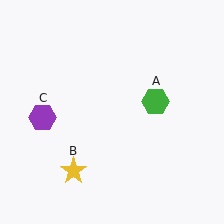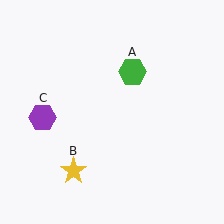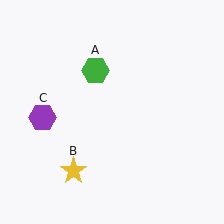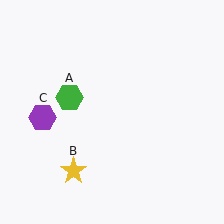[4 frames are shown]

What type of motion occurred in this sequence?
The green hexagon (object A) rotated counterclockwise around the center of the scene.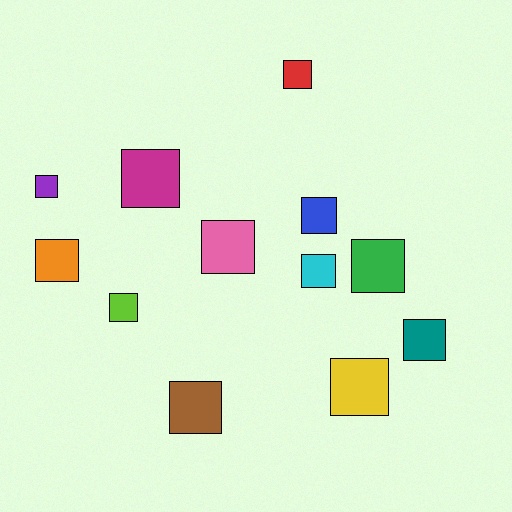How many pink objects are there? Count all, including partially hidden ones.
There is 1 pink object.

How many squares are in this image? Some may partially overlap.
There are 12 squares.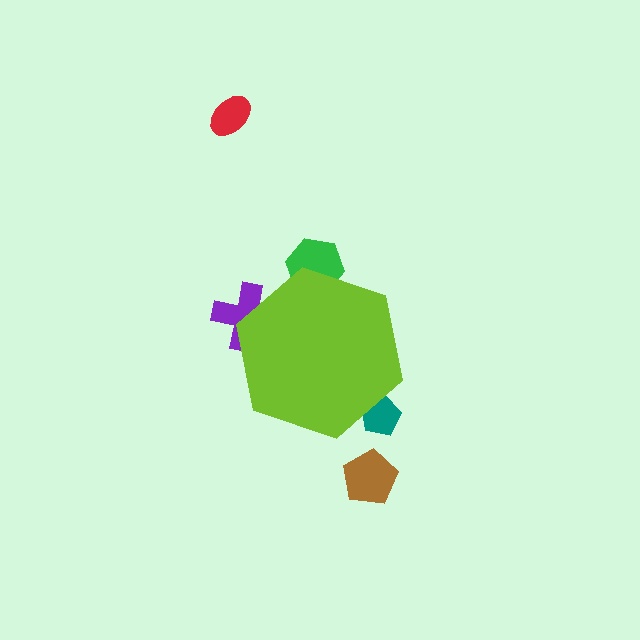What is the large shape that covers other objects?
A lime hexagon.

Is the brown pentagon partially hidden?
No, the brown pentagon is fully visible.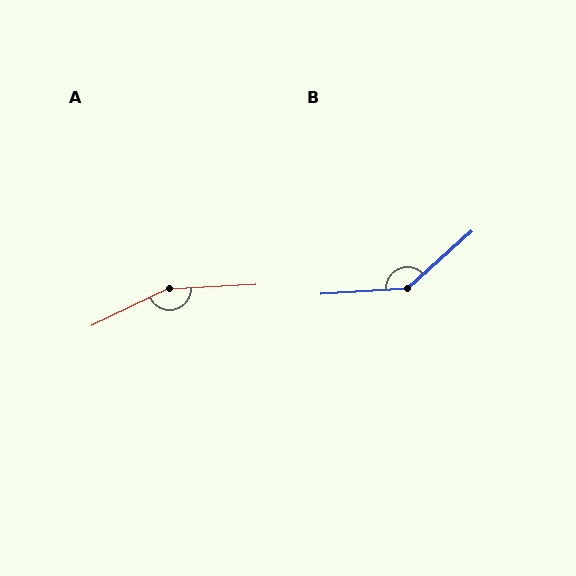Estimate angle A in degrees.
Approximately 157 degrees.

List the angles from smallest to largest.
B (141°), A (157°).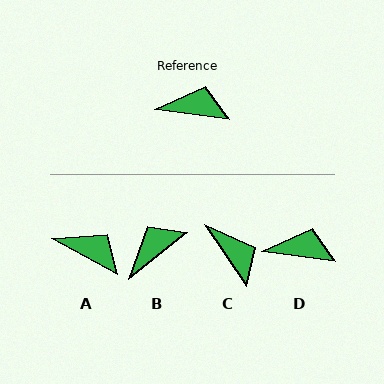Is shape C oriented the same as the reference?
No, it is off by about 48 degrees.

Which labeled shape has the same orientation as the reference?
D.